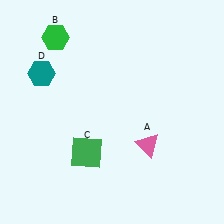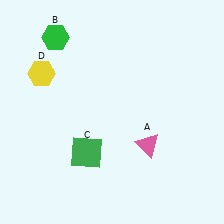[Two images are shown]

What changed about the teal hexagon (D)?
In Image 1, D is teal. In Image 2, it changed to yellow.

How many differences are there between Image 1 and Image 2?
There is 1 difference between the two images.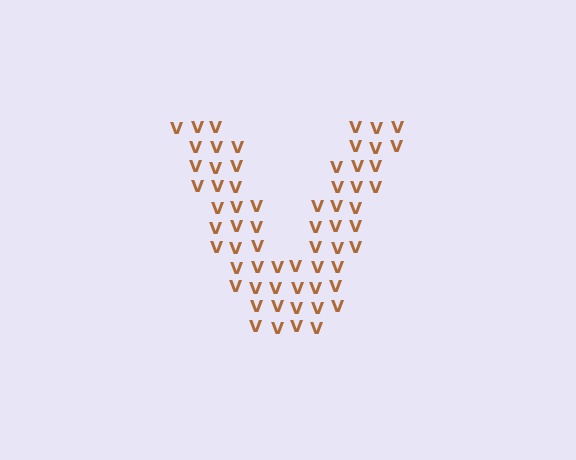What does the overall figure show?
The overall figure shows the letter V.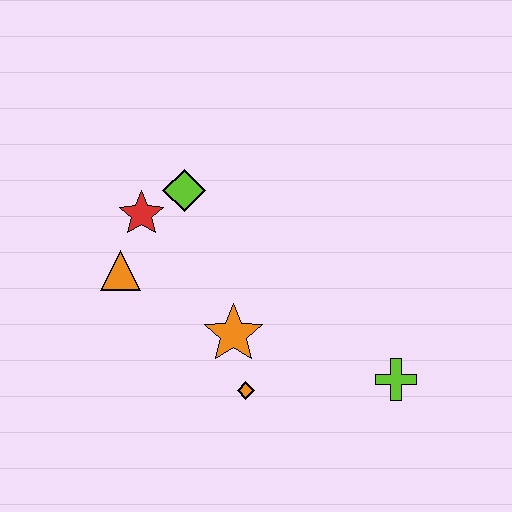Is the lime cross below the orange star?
Yes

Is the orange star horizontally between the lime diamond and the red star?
No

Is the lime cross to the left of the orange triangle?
No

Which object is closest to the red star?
The lime diamond is closest to the red star.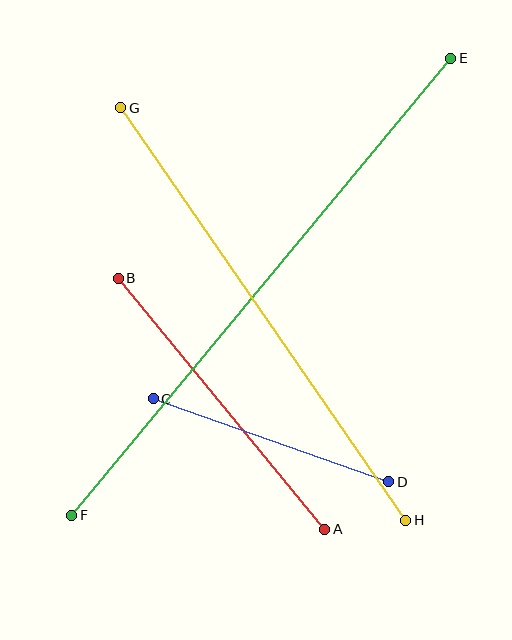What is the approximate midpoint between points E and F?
The midpoint is at approximately (261, 287) pixels.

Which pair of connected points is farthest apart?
Points E and F are farthest apart.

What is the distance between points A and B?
The distance is approximately 325 pixels.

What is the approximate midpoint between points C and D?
The midpoint is at approximately (271, 440) pixels.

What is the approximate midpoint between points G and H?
The midpoint is at approximately (263, 314) pixels.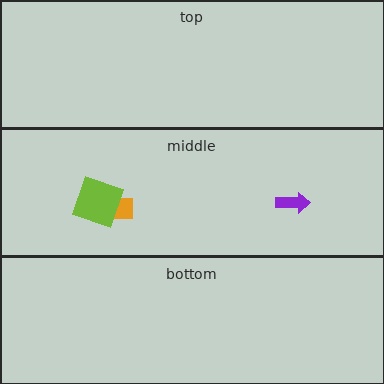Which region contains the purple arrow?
The middle region.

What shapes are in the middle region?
The orange rectangle, the purple arrow, the lime square.